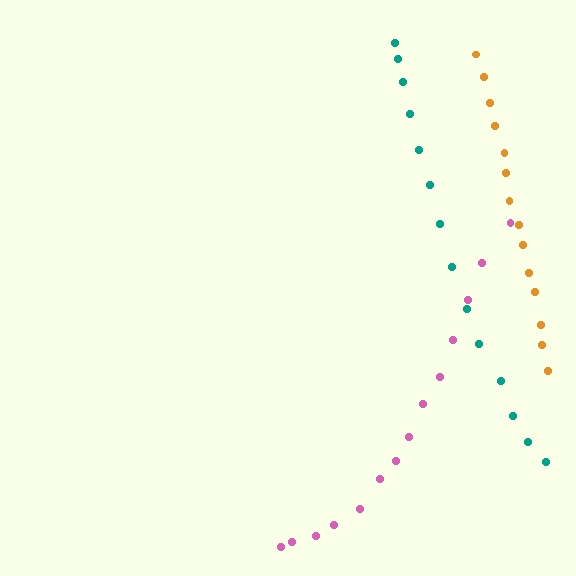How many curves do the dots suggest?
There are 3 distinct paths.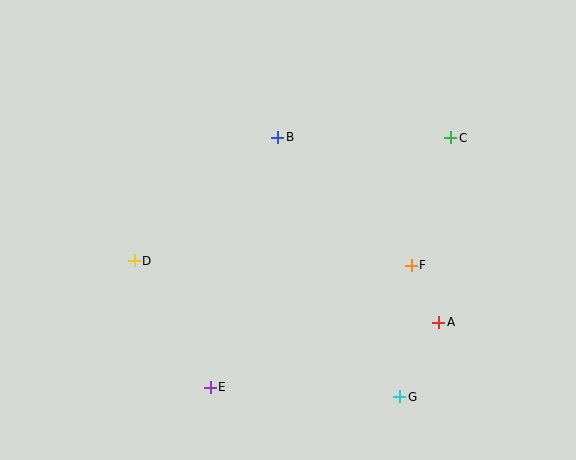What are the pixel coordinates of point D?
Point D is at (134, 261).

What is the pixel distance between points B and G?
The distance between B and G is 286 pixels.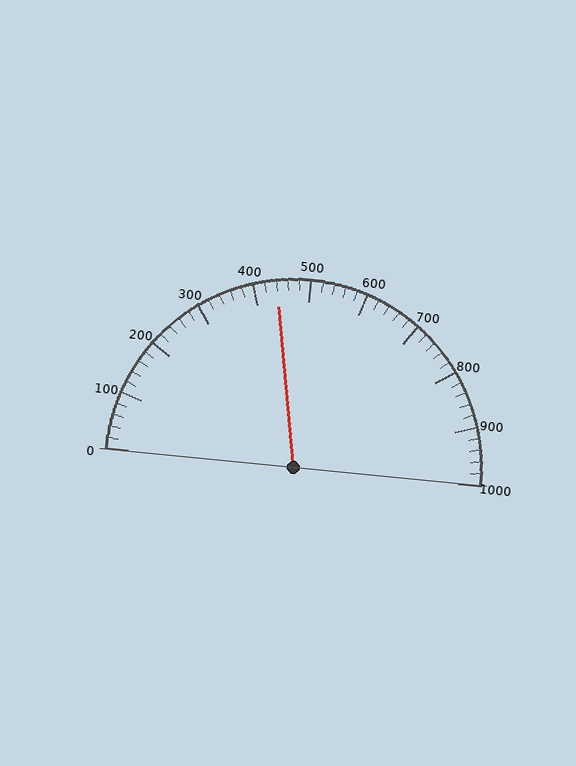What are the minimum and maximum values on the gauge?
The gauge ranges from 0 to 1000.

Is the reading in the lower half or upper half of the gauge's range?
The reading is in the lower half of the range (0 to 1000).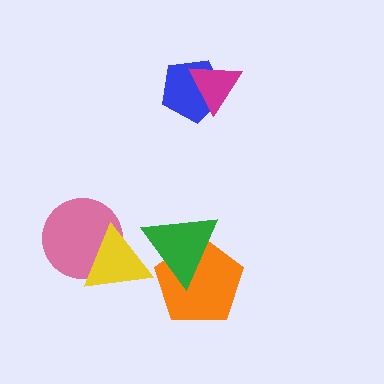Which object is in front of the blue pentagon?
The magenta triangle is in front of the blue pentagon.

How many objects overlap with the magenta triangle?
1 object overlaps with the magenta triangle.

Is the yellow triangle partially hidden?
Yes, it is partially covered by another shape.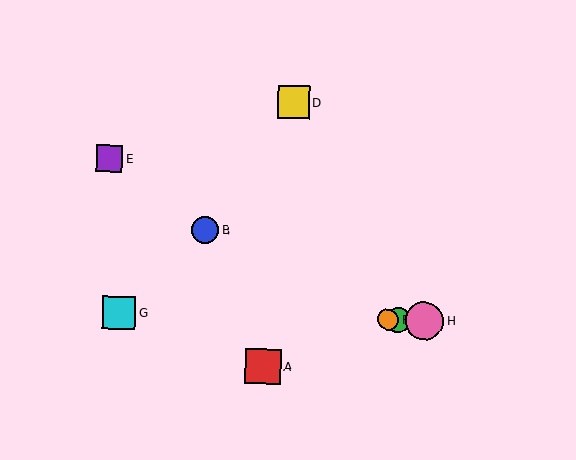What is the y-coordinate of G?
Object G is at y≈313.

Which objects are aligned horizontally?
Objects C, F, G, H are aligned horizontally.